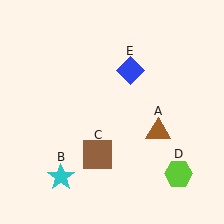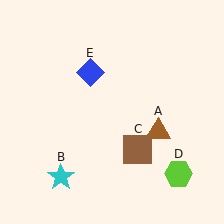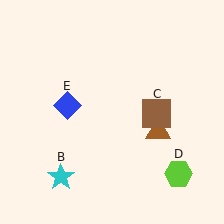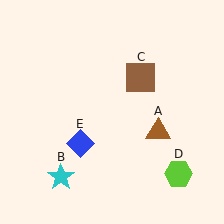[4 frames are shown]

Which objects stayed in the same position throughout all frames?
Brown triangle (object A) and cyan star (object B) and lime hexagon (object D) remained stationary.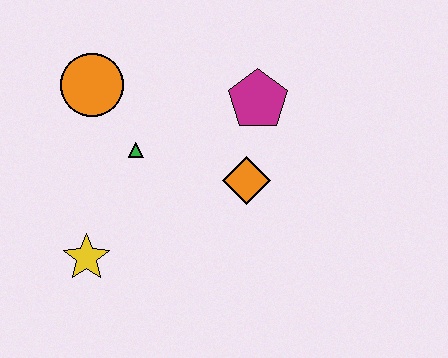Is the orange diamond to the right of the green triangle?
Yes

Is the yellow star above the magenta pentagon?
No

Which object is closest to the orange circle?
The green triangle is closest to the orange circle.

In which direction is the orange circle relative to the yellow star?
The orange circle is above the yellow star.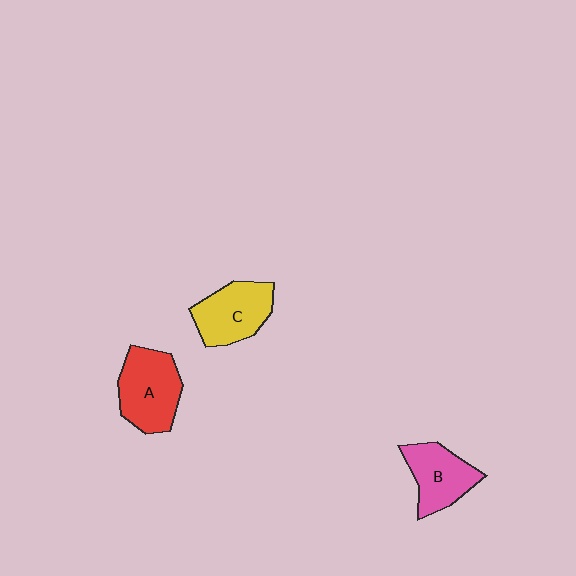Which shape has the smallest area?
Shape B (pink).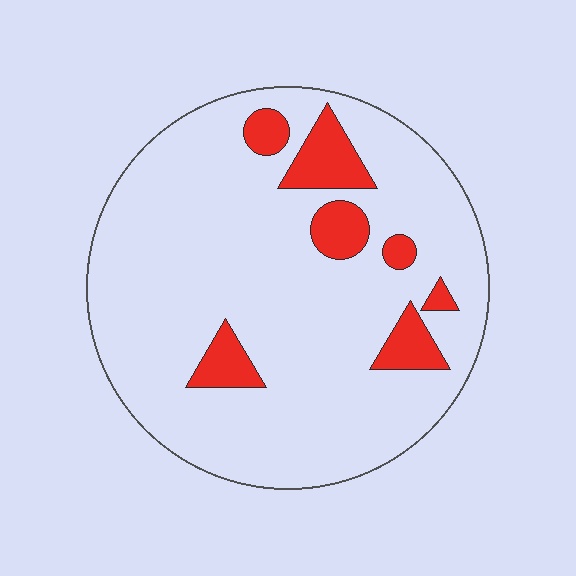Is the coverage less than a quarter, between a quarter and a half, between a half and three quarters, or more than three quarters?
Less than a quarter.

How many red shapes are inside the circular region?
7.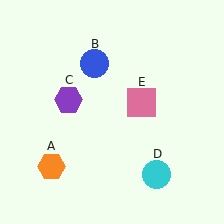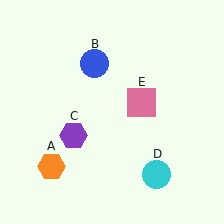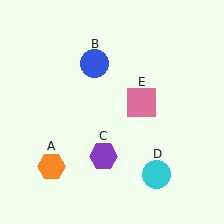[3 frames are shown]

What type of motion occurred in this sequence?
The purple hexagon (object C) rotated counterclockwise around the center of the scene.